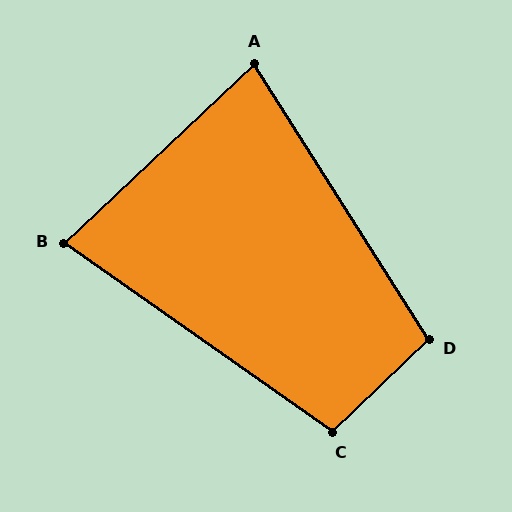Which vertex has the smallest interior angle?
B, at approximately 79 degrees.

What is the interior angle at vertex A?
Approximately 79 degrees (acute).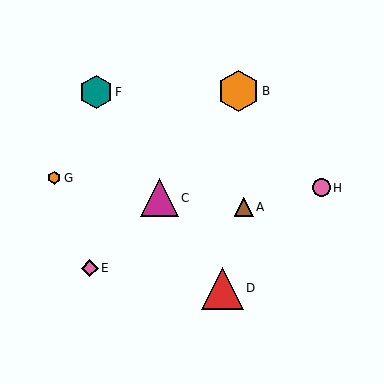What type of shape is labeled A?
Shape A is a brown triangle.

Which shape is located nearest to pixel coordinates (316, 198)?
The pink circle (labeled H) at (321, 188) is nearest to that location.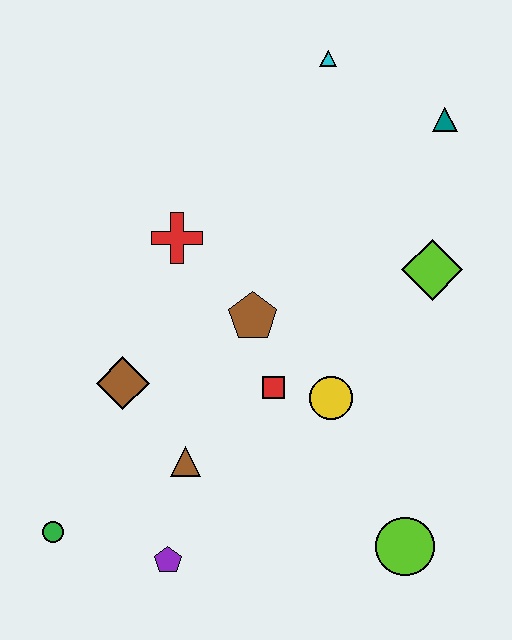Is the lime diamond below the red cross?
Yes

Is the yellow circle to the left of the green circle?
No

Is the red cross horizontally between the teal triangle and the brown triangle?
No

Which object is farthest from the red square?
The cyan triangle is farthest from the red square.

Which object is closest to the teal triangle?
The cyan triangle is closest to the teal triangle.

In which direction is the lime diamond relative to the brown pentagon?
The lime diamond is to the right of the brown pentagon.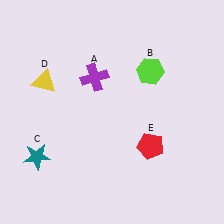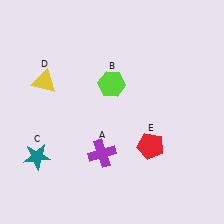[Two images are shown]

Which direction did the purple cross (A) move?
The purple cross (A) moved down.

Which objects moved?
The objects that moved are: the purple cross (A), the lime hexagon (B).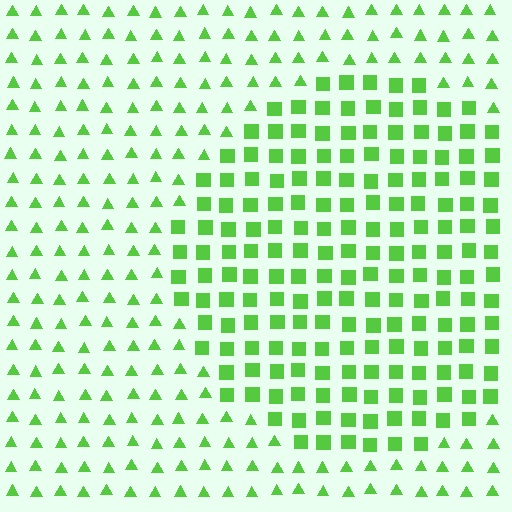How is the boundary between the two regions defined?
The boundary is defined by a change in element shape: squares inside vs. triangles outside. All elements share the same color and spacing.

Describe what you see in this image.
The image is filled with small lime elements arranged in a uniform grid. A circle-shaped region contains squares, while the surrounding area contains triangles. The boundary is defined purely by the change in element shape.